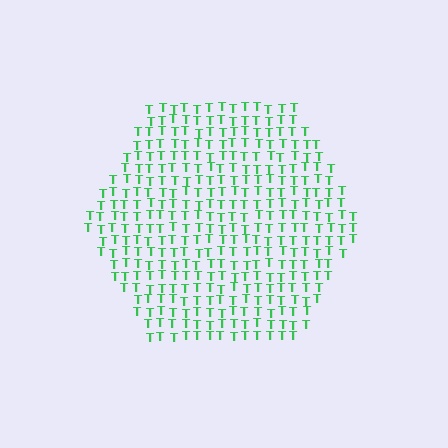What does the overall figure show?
The overall figure shows a hexagon.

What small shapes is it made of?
It is made of small letter T's.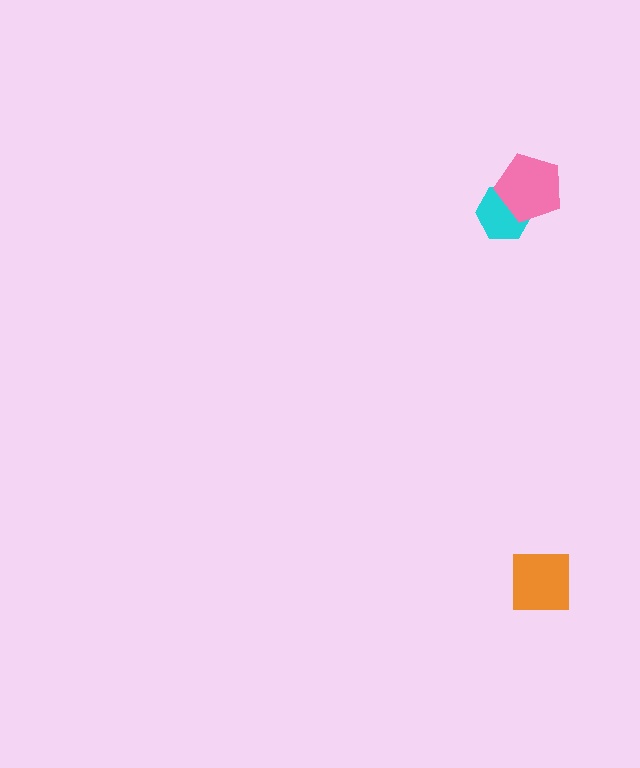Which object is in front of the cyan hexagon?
The pink pentagon is in front of the cyan hexagon.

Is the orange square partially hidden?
No, no other shape covers it.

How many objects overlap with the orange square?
0 objects overlap with the orange square.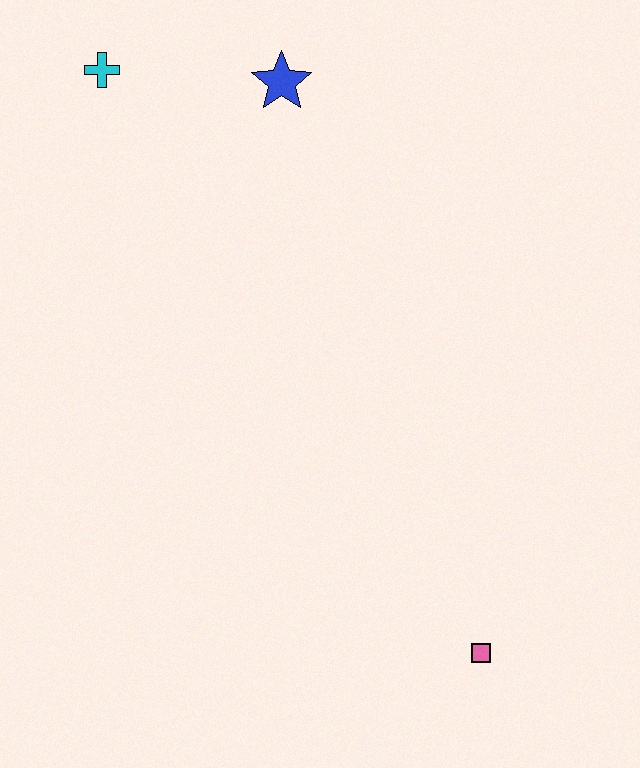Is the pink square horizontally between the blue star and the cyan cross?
No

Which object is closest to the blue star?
The cyan cross is closest to the blue star.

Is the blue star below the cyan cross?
Yes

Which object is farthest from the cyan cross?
The pink square is farthest from the cyan cross.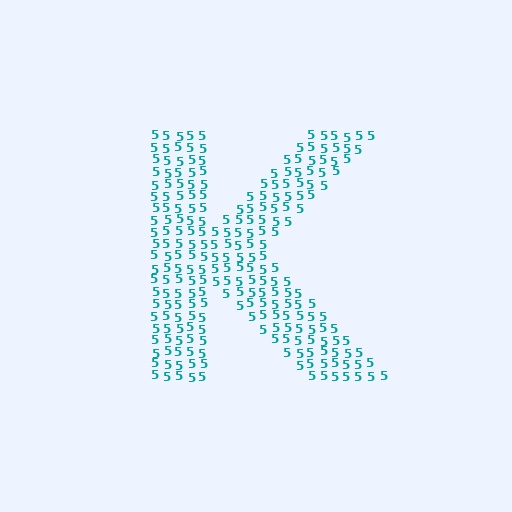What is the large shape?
The large shape is the letter K.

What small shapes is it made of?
It is made of small digit 5's.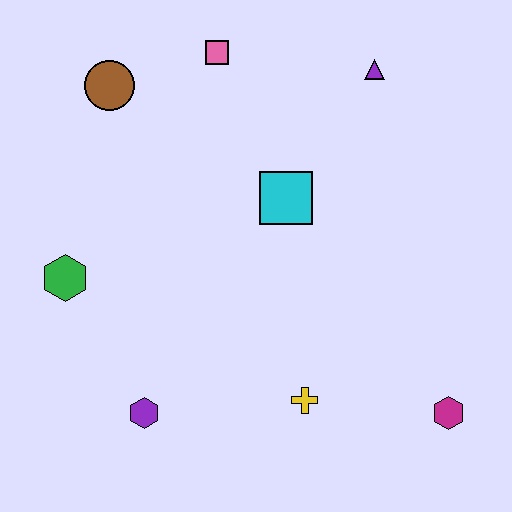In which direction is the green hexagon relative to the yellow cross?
The green hexagon is to the left of the yellow cross.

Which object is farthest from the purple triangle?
The purple hexagon is farthest from the purple triangle.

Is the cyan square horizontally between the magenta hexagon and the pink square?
Yes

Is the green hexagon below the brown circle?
Yes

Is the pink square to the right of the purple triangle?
No